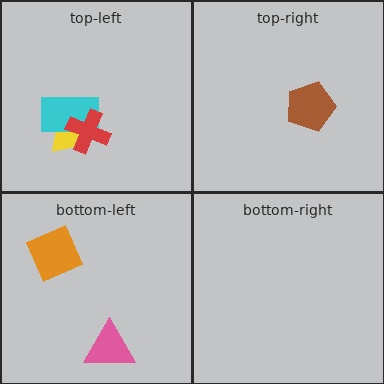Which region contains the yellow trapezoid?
The top-left region.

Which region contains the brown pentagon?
The top-right region.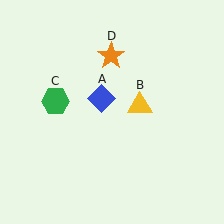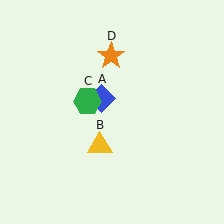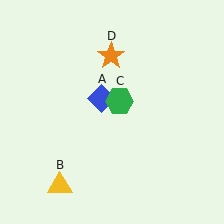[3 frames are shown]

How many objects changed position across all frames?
2 objects changed position: yellow triangle (object B), green hexagon (object C).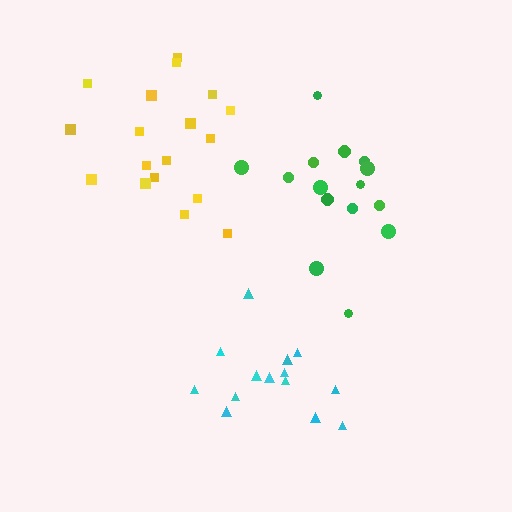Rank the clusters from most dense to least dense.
yellow, cyan, green.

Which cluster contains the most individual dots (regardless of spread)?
Yellow (18).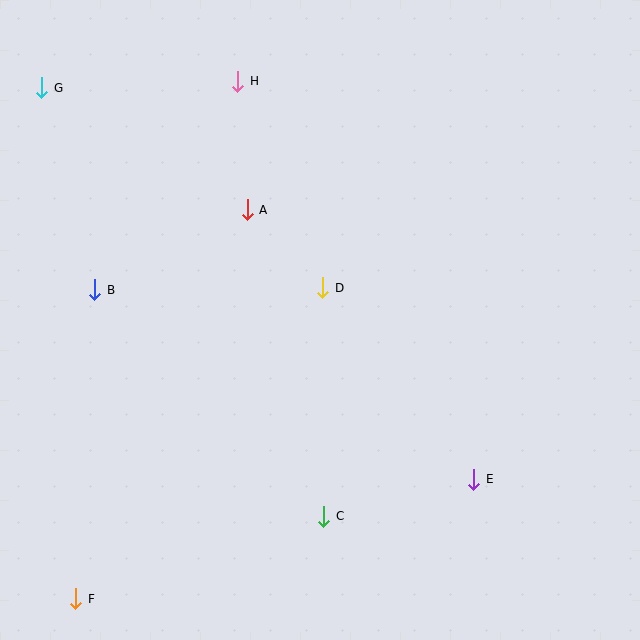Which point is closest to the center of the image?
Point D at (323, 288) is closest to the center.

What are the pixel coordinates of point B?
Point B is at (95, 290).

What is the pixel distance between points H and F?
The distance between H and F is 542 pixels.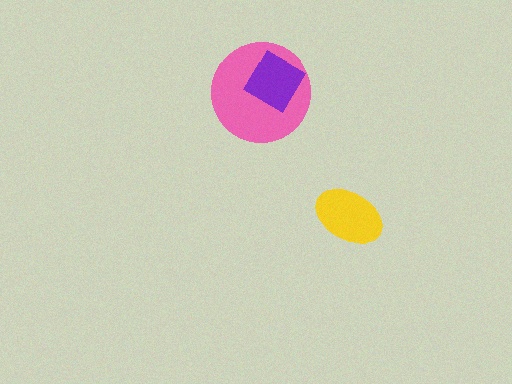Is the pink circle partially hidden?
Yes, it is partially covered by another shape.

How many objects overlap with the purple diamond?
1 object overlaps with the purple diamond.